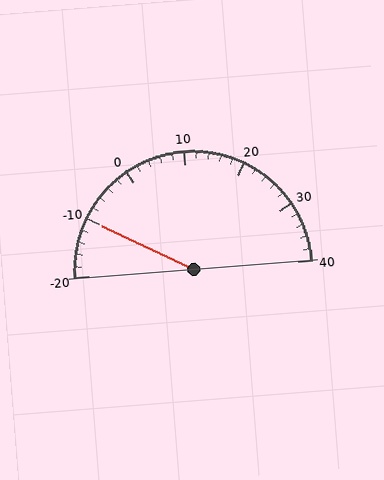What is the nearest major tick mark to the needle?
The nearest major tick mark is -10.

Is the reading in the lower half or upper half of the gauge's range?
The reading is in the lower half of the range (-20 to 40).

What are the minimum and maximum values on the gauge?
The gauge ranges from -20 to 40.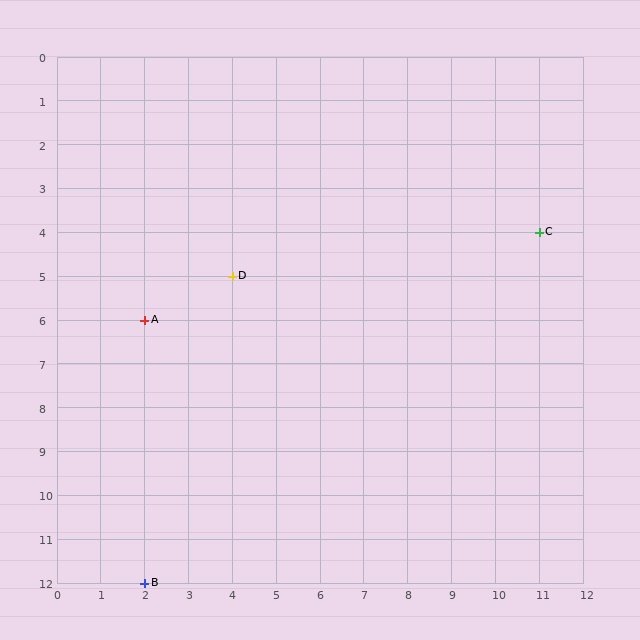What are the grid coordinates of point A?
Point A is at grid coordinates (2, 6).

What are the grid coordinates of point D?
Point D is at grid coordinates (4, 5).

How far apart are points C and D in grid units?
Points C and D are 7 columns and 1 row apart (about 7.1 grid units diagonally).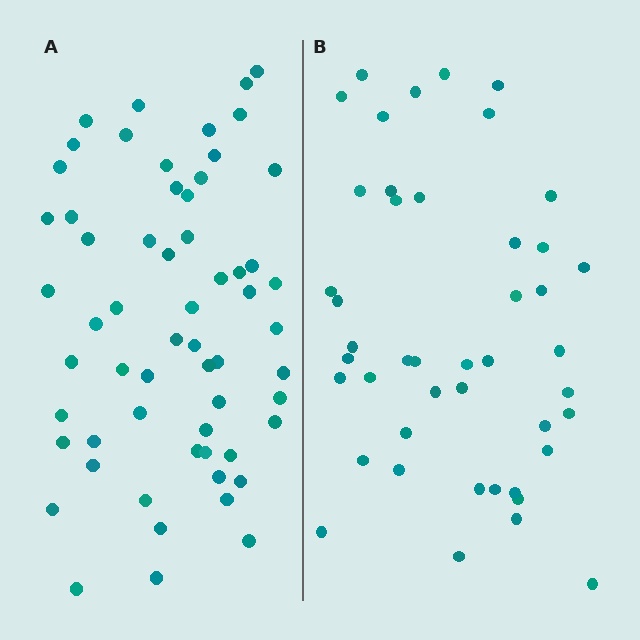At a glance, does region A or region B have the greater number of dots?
Region A (the left region) has more dots.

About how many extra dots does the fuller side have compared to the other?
Region A has approximately 15 more dots than region B.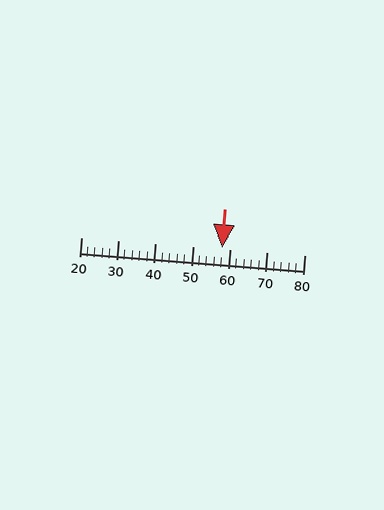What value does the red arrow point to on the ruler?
The red arrow points to approximately 58.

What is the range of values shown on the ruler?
The ruler shows values from 20 to 80.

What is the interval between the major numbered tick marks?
The major tick marks are spaced 10 units apart.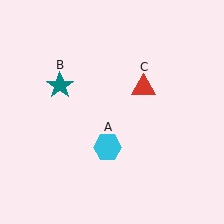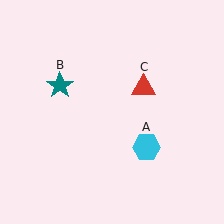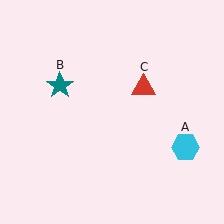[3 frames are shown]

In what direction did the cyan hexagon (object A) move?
The cyan hexagon (object A) moved right.